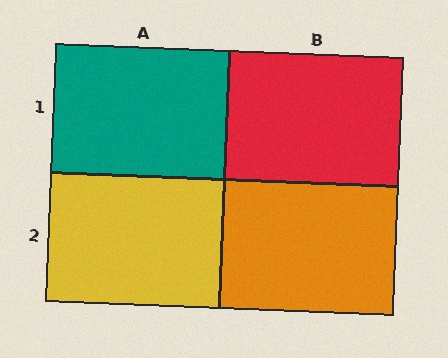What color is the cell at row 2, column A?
Yellow.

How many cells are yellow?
1 cell is yellow.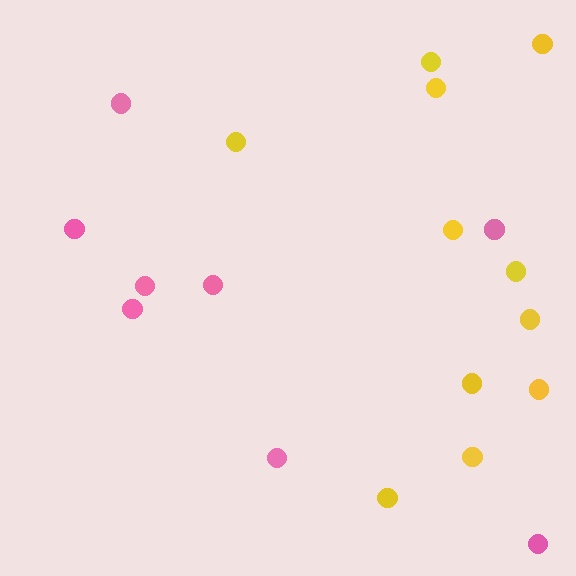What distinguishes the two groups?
There are 2 groups: one group of pink circles (8) and one group of yellow circles (11).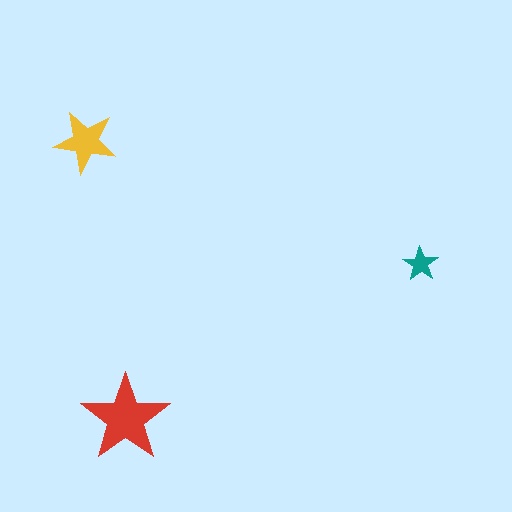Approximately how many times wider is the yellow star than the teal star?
About 2 times wider.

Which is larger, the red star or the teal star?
The red one.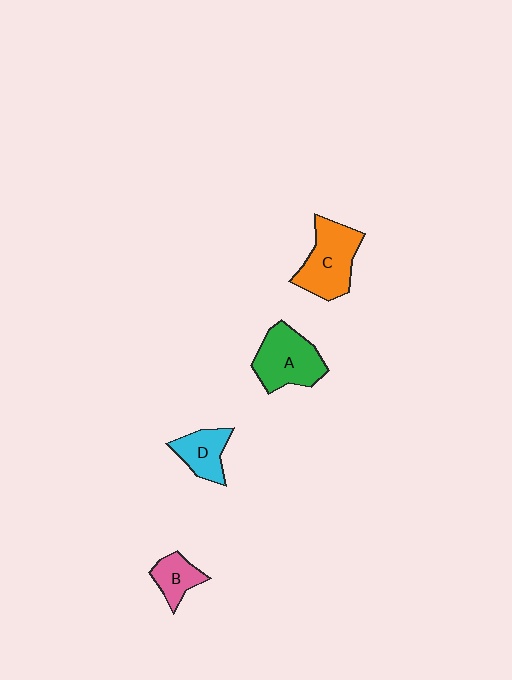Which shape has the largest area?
Shape C (orange).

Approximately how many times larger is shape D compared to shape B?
Approximately 1.2 times.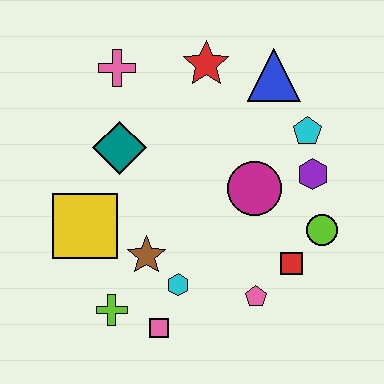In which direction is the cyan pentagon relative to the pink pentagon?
The cyan pentagon is above the pink pentagon.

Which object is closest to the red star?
The blue triangle is closest to the red star.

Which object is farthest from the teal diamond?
The lime circle is farthest from the teal diamond.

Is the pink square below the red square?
Yes